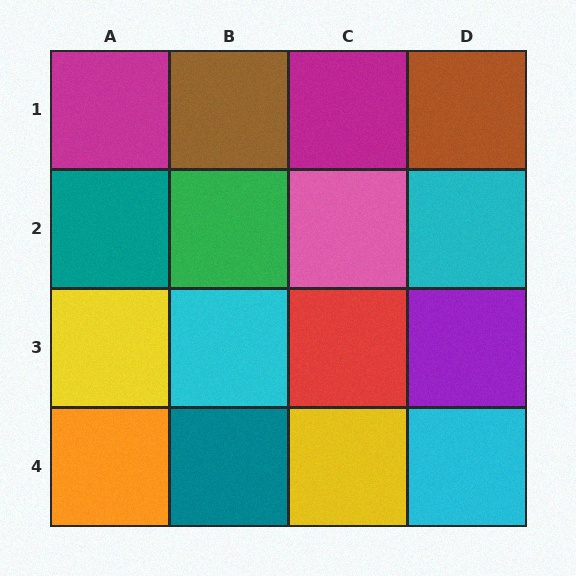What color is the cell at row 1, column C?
Magenta.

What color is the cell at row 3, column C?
Red.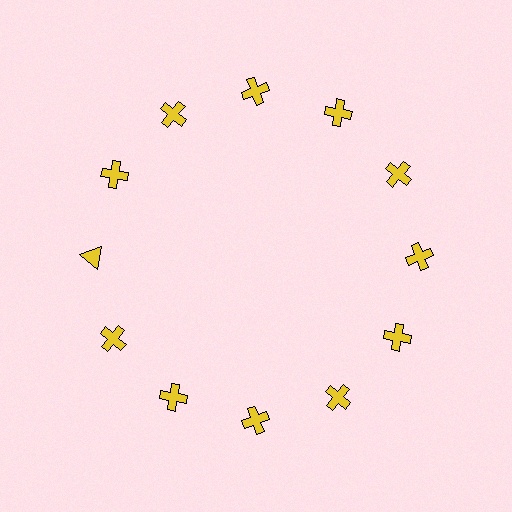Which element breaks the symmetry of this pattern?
The yellow triangle at roughly the 9 o'clock position breaks the symmetry. All other shapes are yellow crosses.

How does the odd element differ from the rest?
It has a different shape: triangle instead of cross.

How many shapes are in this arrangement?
There are 12 shapes arranged in a ring pattern.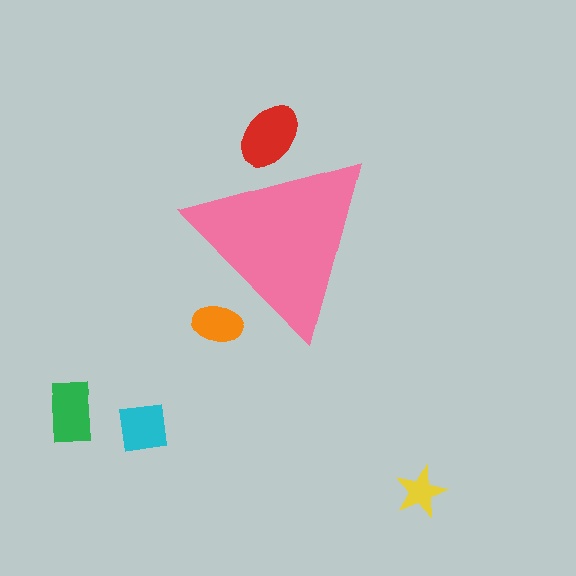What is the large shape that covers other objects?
A pink triangle.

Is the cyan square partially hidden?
No, the cyan square is fully visible.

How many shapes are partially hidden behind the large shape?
2 shapes are partially hidden.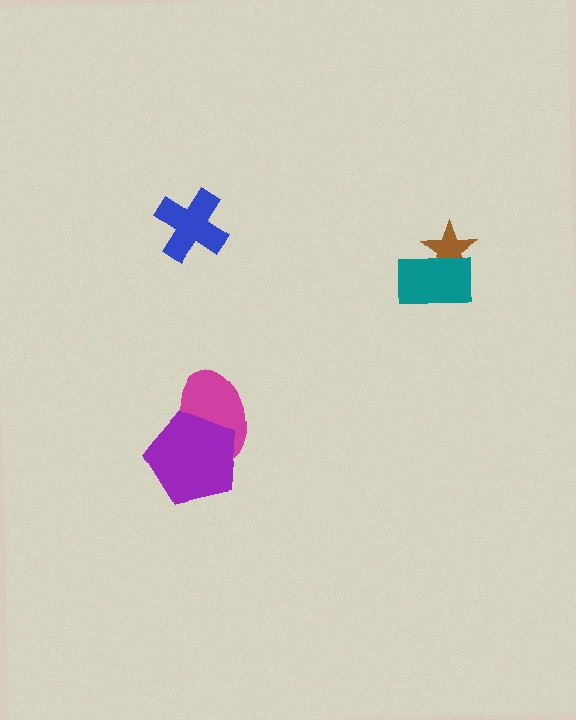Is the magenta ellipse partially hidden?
Yes, it is partially covered by another shape.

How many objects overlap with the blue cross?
0 objects overlap with the blue cross.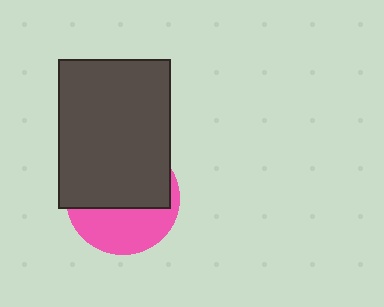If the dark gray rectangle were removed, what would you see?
You would see the complete pink circle.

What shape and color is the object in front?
The object in front is a dark gray rectangle.